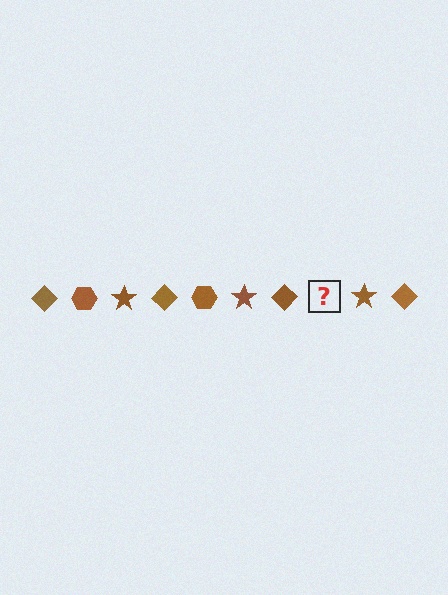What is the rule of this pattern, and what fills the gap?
The rule is that the pattern cycles through diamond, hexagon, star shapes in brown. The gap should be filled with a brown hexagon.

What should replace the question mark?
The question mark should be replaced with a brown hexagon.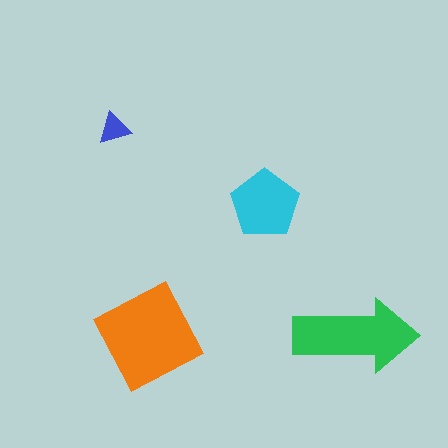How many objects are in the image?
There are 4 objects in the image.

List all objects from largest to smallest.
The orange diamond, the green arrow, the cyan pentagon, the blue triangle.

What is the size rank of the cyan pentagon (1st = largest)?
3rd.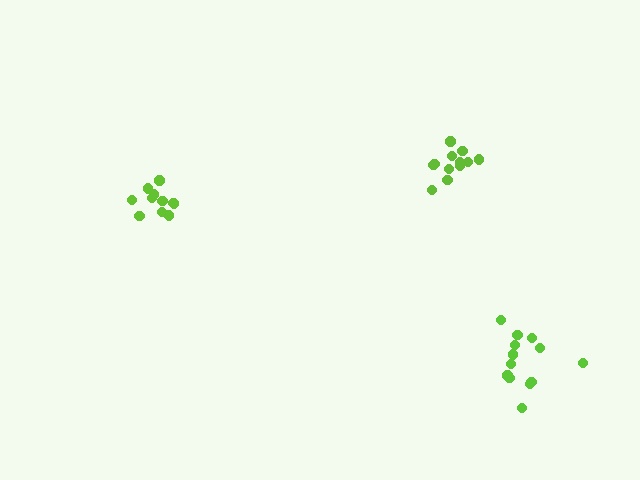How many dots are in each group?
Group 1: 12 dots, Group 2: 11 dots, Group 3: 13 dots (36 total).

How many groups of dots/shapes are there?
There are 3 groups.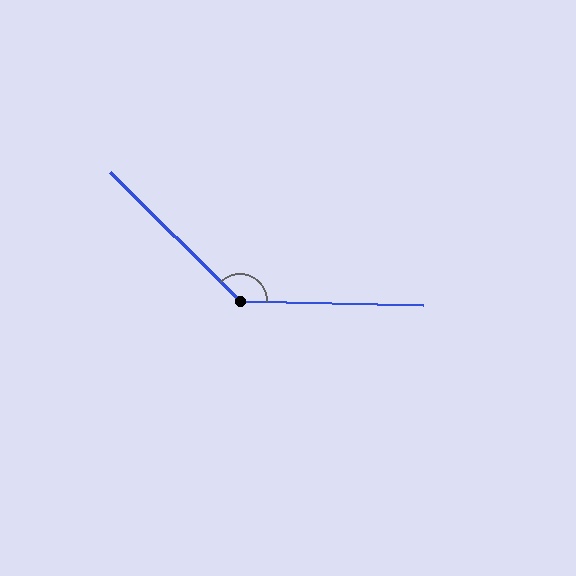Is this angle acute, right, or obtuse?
It is obtuse.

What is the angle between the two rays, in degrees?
Approximately 137 degrees.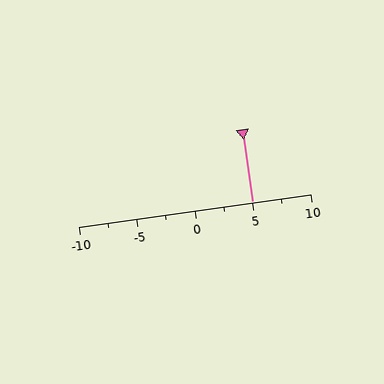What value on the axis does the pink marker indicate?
The marker indicates approximately 5.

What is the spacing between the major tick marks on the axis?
The major ticks are spaced 5 apart.